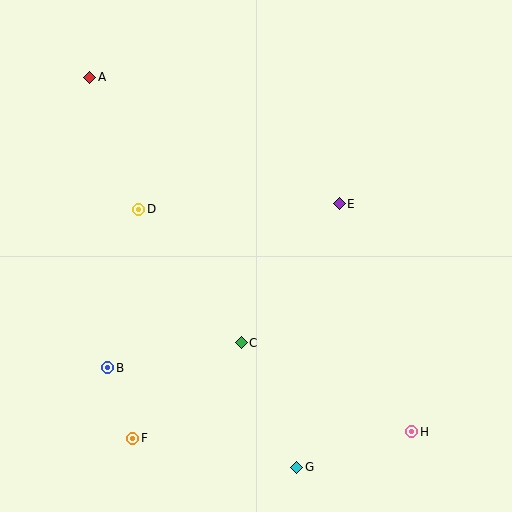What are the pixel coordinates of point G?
Point G is at (297, 467).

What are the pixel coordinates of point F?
Point F is at (133, 438).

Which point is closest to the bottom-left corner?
Point F is closest to the bottom-left corner.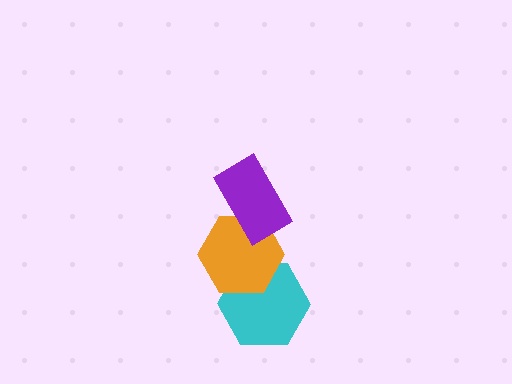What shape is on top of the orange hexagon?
The purple rectangle is on top of the orange hexagon.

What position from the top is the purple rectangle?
The purple rectangle is 1st from the top.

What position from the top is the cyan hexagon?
The cyan hexagon is 3rd from the top.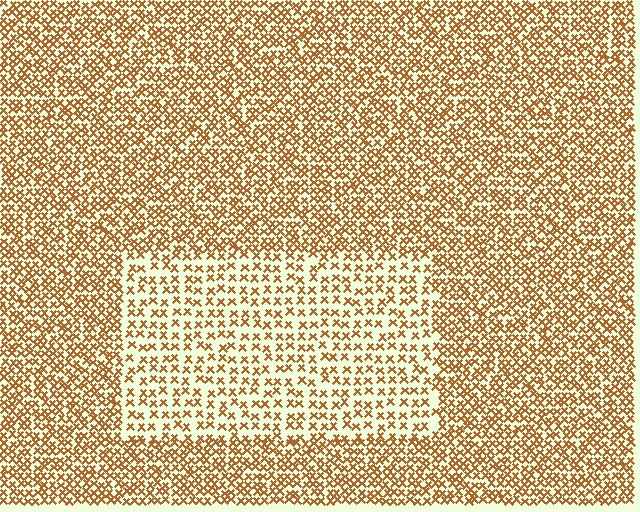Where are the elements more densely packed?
The elements are more densely packed outside the rectangle boundary.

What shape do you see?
I see a rectangle.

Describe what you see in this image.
The image contains small brown elements arranged at two different densities. A rectangle-shaped region is visible where the elements are less densely packed than the surrounding area.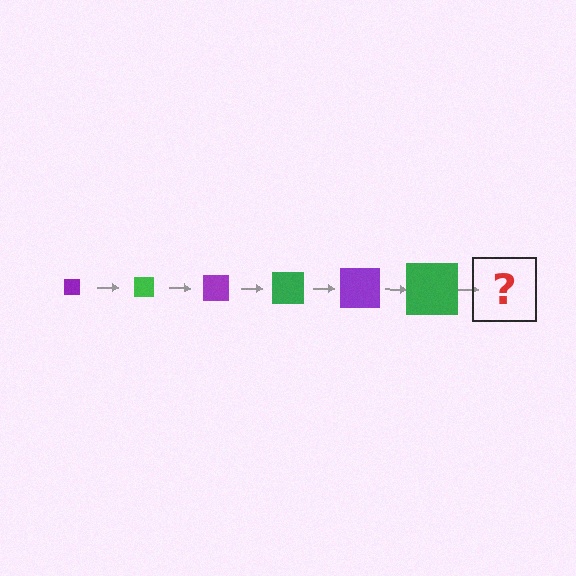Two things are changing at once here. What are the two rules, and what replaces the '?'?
The two rules are that the square grows larger each step and the color cycles through purple and green. The '?' should be a purple square, larger than the previous one.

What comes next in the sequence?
The next element should be a purple square, larger than the previous one.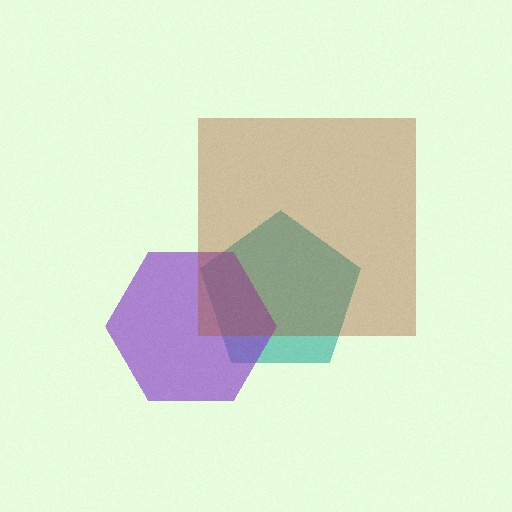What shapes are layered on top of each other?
The layered shapes are: a teal pentagon, a purple hexagon, a brown square.